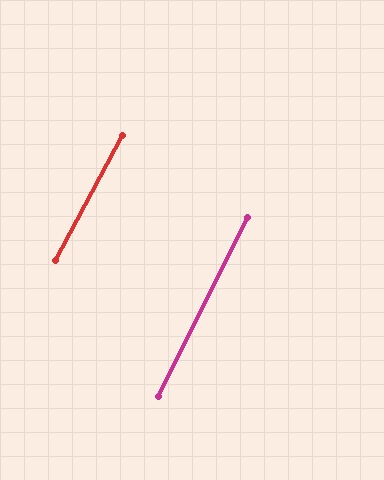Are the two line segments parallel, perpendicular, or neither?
Parallel — their directions differ by only 1.9°.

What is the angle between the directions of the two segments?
Approximately 2 degrees.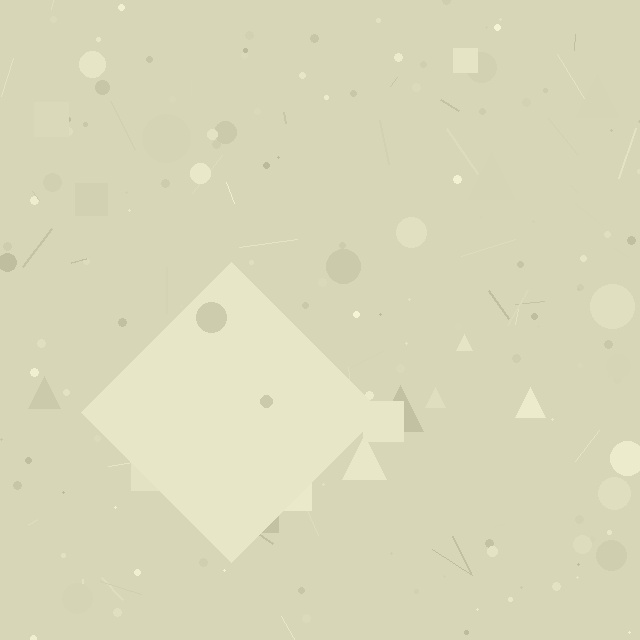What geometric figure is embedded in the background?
A diamond is embedded in the background.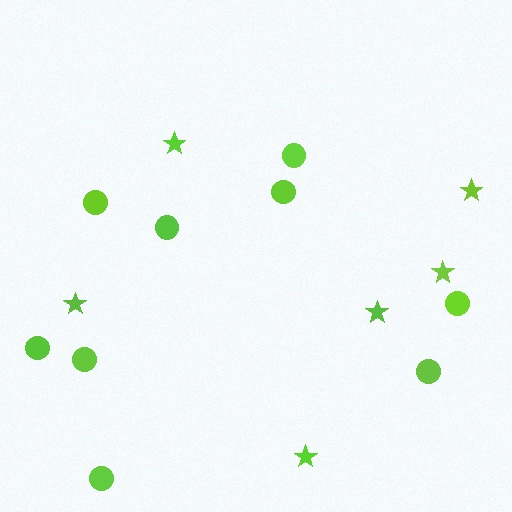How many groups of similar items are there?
There are 2 groups: one group of stars (6) and one group of circles (9).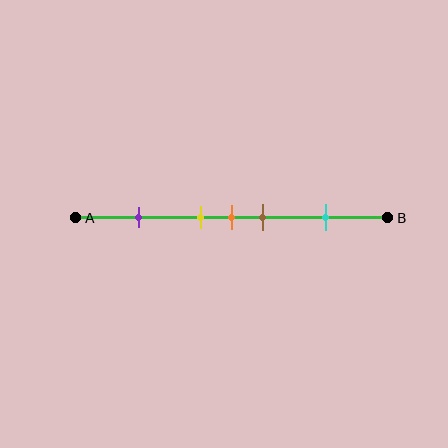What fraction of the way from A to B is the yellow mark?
The yellow mark is approximately 40% (0.4) of the way from A to B.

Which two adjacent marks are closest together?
The yellow and orange marks are the closest adjacent pair.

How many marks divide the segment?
There are 5 marks dividing the segment.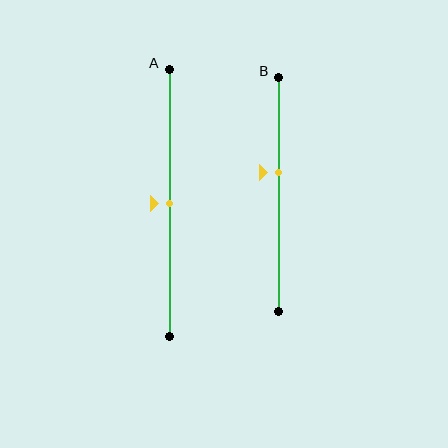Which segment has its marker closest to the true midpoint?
Segment A has its marker closest to the true midpoint.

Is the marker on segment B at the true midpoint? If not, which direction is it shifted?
No, the marker on segment B is shifted upward by about 10% of the segment length.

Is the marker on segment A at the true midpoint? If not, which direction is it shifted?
Yes, the marker on segment A is at the true midpoint.